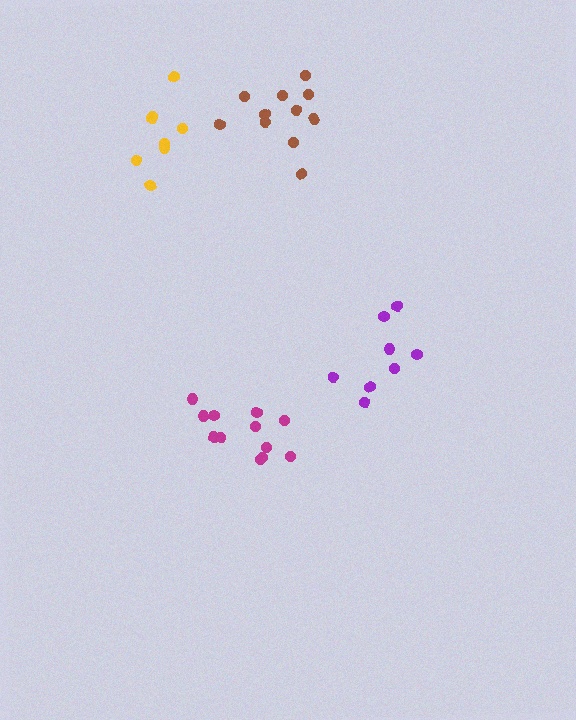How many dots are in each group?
Group 1: 8 dots, Group 2: 11 dots, Group 3: 12 dots, Group 4: 8 dots (39 total).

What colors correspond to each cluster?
The clusters are colored: purple, brown, magenta, yellow.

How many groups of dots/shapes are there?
There are 4 groups.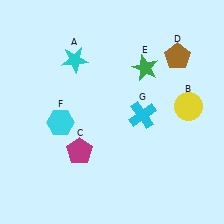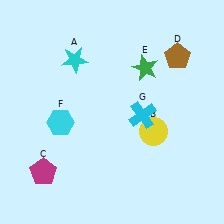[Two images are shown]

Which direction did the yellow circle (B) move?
The yellow circle (B) moved left.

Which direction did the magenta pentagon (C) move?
The magenta pentagon (C) moved left.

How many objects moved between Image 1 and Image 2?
2 objects moved between the two images.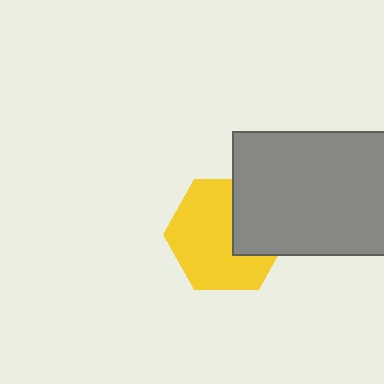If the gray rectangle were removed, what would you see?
You would see the complete yellow hexagon.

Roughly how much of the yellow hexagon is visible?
Most of it is visible (roughly 67%).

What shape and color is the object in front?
The object in front is a gray rectangle.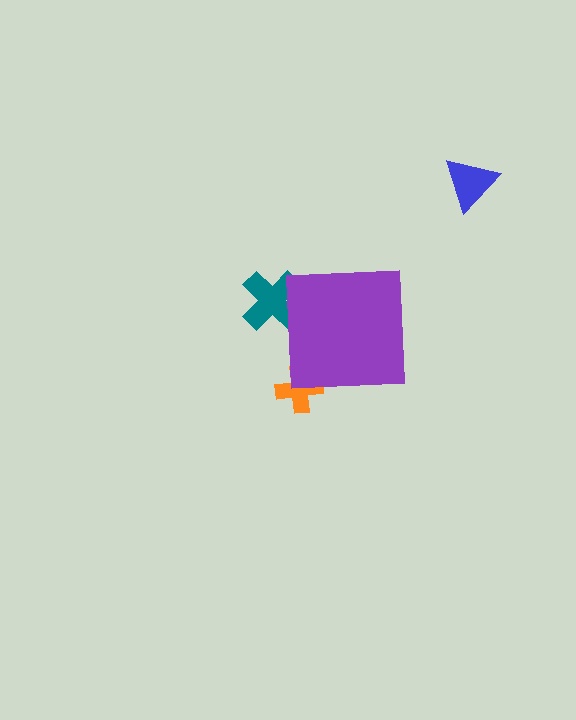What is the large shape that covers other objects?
A purple square.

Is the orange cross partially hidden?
Yes, the orange cross is partially hidden behind the purple square.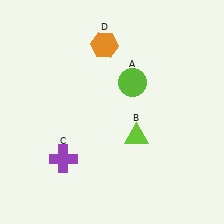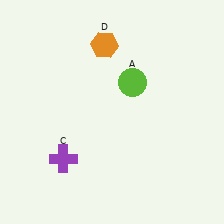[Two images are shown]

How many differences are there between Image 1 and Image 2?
There is 1 difference between the two images.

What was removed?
The lime triangle (B) was removed in Image 2.